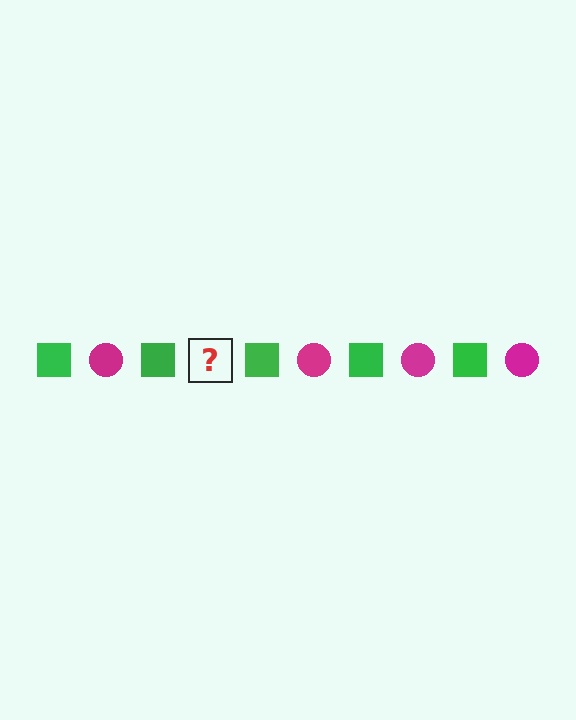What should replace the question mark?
The question mark should be replaced with a magenta circle.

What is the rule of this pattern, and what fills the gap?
The rule is that the pattern alternates between green square and magenta circle. The gap should be filled with a magenta circle.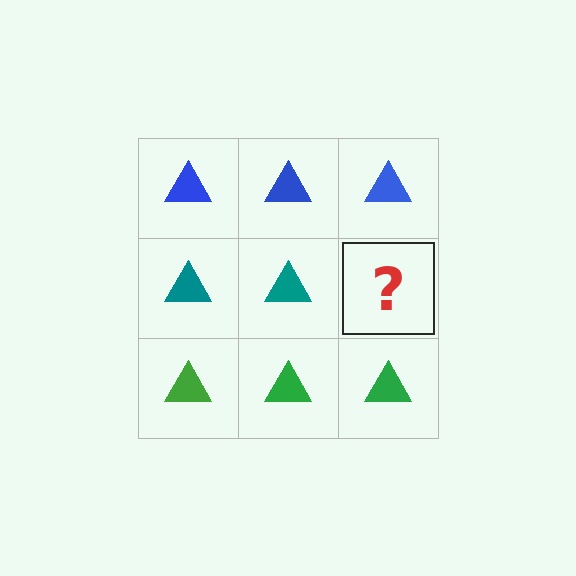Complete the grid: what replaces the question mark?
The question mark should be replaced with a teal triangle.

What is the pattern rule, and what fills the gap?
The rule is that each row has a consistent color. The gap should be filled with a teal triangle.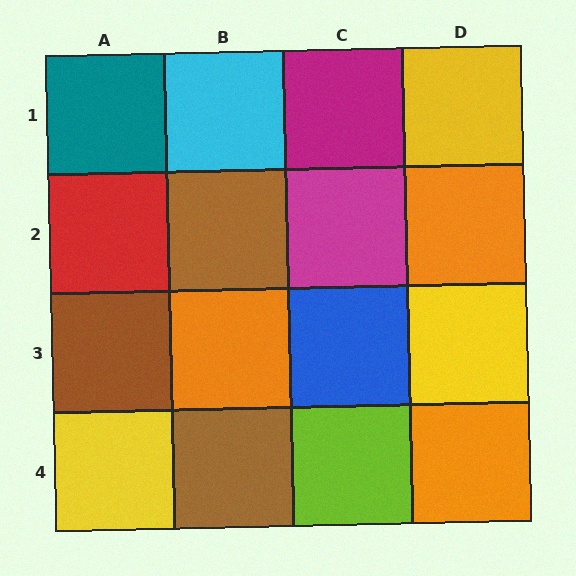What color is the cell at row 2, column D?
Orange.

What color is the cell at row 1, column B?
Cyan.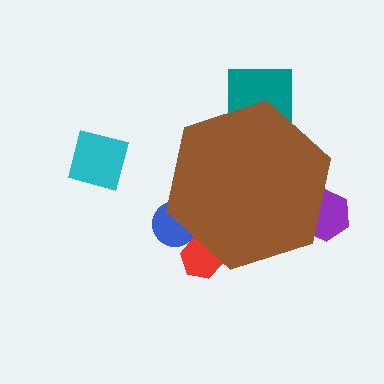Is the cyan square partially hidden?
No, the cyan square is fully visible.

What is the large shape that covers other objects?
A brown hexagon.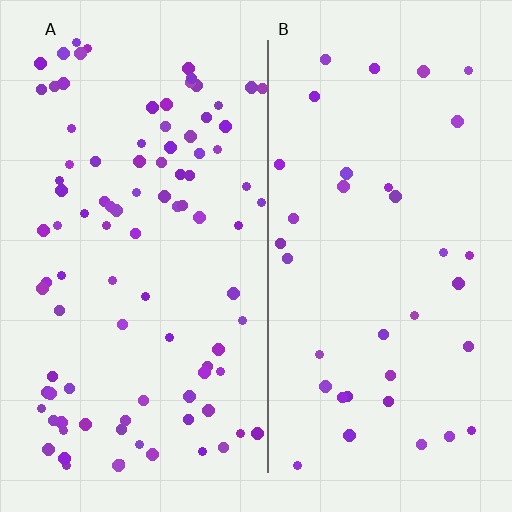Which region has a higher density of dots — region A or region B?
A (the left).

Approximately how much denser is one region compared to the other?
Approximately 2.6× — region A over region B.